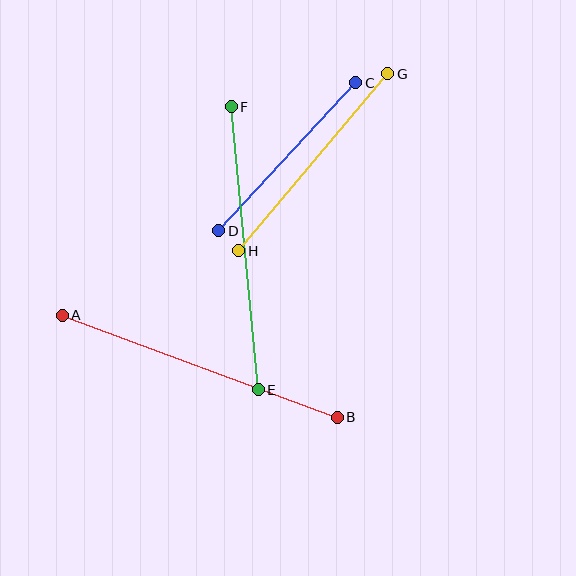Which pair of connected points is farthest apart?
Points A and B are farthest apart.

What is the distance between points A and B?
The distance is approximately 293 pixels.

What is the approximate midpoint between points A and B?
The midpoint is at approximately (200, 366) pixels.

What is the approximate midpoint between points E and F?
The midpoint is at approximately (245, 248) pixels.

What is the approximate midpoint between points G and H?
The midpoint is at approximately (313, 162) pixels.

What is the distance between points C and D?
The distance is approximately 202 pixels.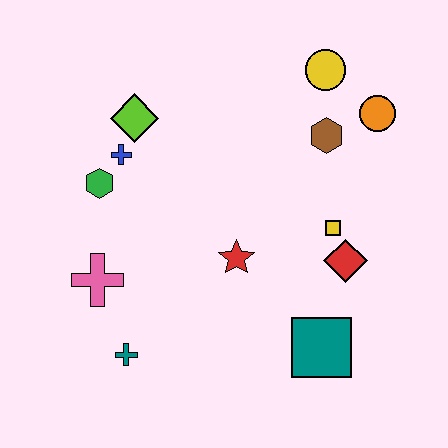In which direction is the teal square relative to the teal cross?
The teal square is to the right of the teal cross.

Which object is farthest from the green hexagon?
The orange circle is farthest from the green hexagon.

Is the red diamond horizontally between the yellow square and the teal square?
No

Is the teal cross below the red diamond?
Yes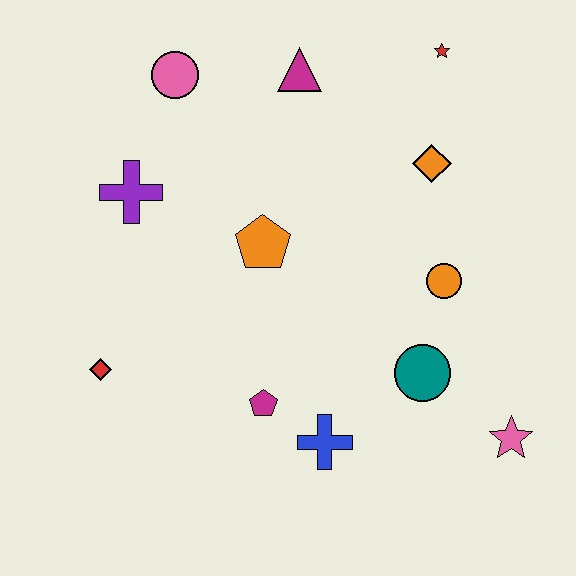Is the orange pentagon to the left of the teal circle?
Yes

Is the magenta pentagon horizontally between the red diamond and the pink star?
Yes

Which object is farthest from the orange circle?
The red diamond is farthest from the orange circle.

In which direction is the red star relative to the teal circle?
The red star is above the teal circle.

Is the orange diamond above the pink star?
Yes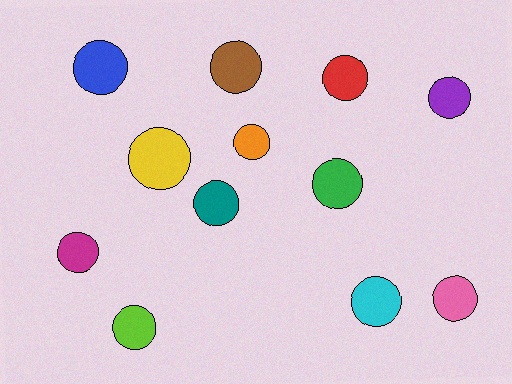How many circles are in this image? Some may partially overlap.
There are 12 circles.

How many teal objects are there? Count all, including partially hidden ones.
There is 1 teal object.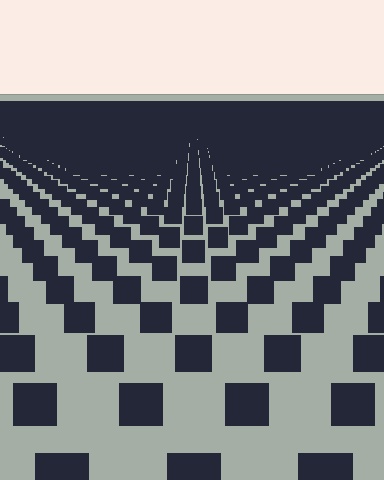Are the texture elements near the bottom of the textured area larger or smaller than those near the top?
Larger. Near the bottom, elements are closer to the viewer and appear at a bigger on-screen size.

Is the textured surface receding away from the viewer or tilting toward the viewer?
The surface is receding away from the viewer. Texture elements get smaller and denser toward the top.